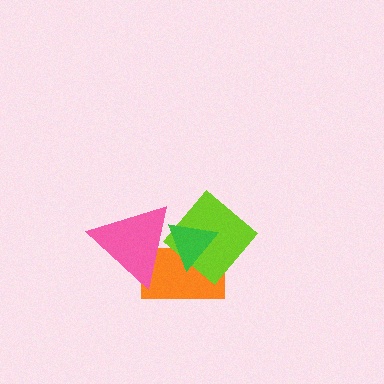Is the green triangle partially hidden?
Yes, it is partially covered by another shape.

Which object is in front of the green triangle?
The pink triangle is in front of the green triangle.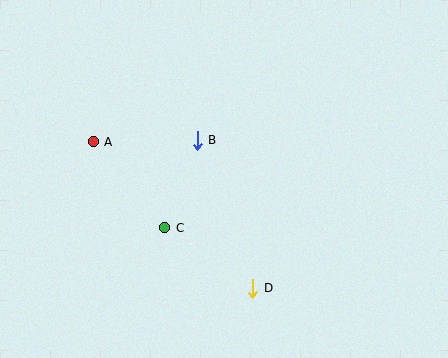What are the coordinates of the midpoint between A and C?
The midpoint between A and C is at (129, 185).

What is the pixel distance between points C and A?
The distance between C and A is 112 pixels.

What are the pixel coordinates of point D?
Point D is at (253, 288).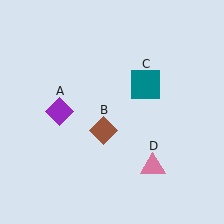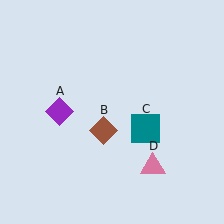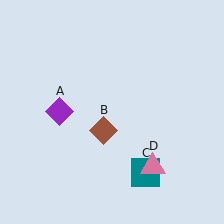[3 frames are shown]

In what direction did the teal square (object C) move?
The teal square (object C) moved down.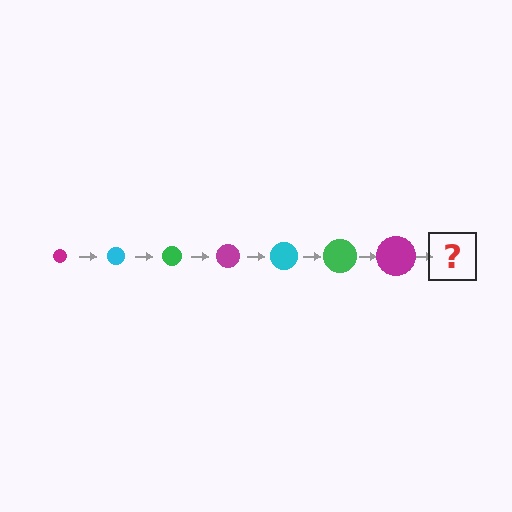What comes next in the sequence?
The next element should be a cyan circle, larger than the previous one.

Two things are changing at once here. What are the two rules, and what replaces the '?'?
The two rules are that the circle grows larger each step and the color cycles through magenta, cyan, and green. The '?' should be a cyan circle, larger than the previous one.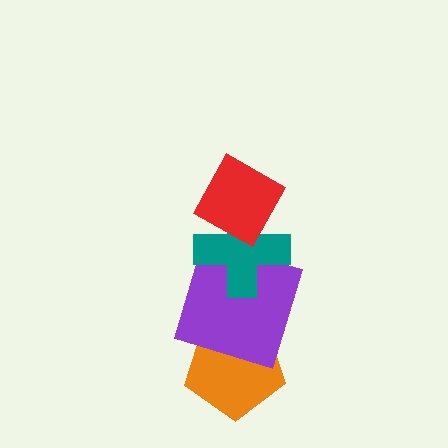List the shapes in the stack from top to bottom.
From top to bottom: the red diamond, the teal cross, the purple square, the orange pentagon.